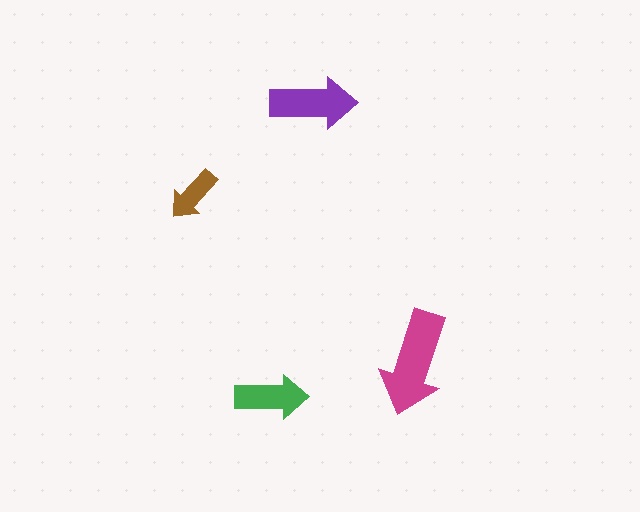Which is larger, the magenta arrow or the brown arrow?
The magenta one.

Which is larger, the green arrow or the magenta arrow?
The magenta one.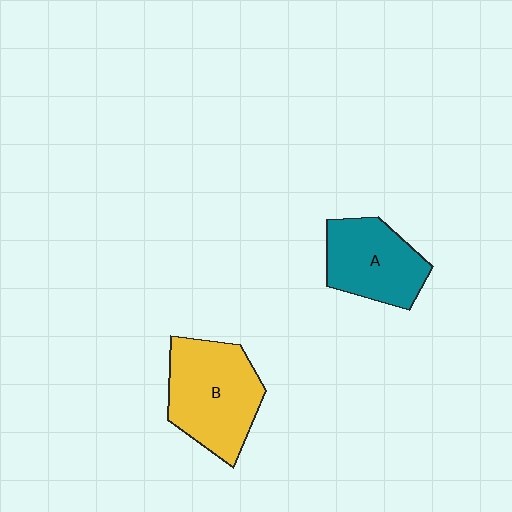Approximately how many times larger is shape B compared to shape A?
Approximately 1.3 times.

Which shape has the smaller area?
Shape A (teal).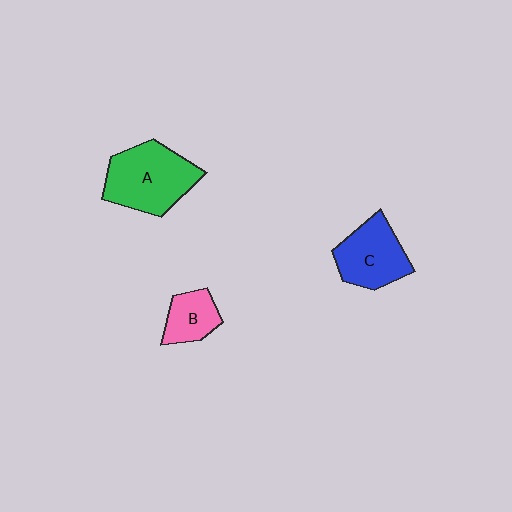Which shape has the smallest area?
Shape B (pink).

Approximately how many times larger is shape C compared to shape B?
Approximately 1.6 times.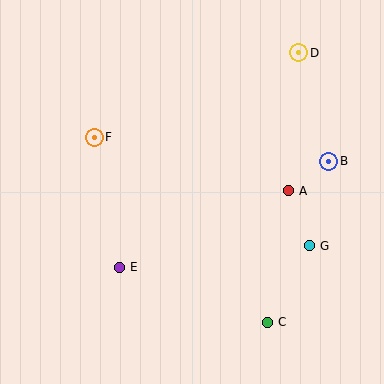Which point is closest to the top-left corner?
Point F is closest to the top-left corner.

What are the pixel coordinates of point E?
Point E is at (119, 267).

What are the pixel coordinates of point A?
Point A is at (288, 191).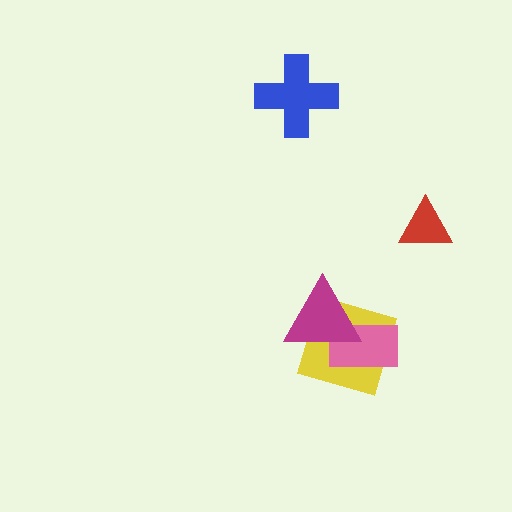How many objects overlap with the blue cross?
0 objects overlap with the blue cross.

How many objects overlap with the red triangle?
0 objects overlap with the red triangle.